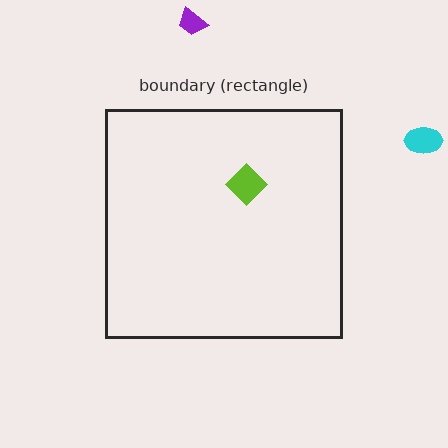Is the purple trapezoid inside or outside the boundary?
Outside.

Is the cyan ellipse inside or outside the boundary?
Outside.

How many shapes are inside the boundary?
1 inside, 2 outside.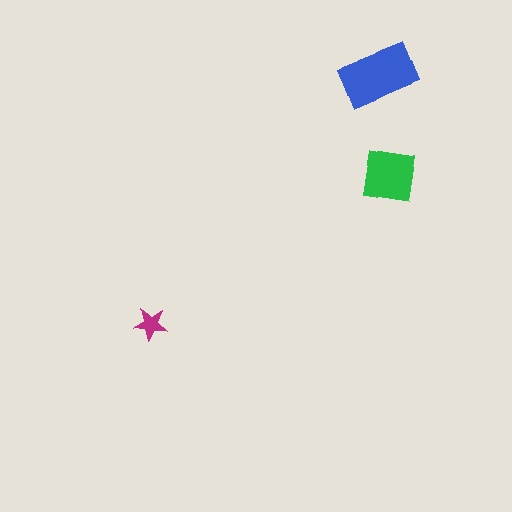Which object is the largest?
The blue rectangle.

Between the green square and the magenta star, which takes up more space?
The green square.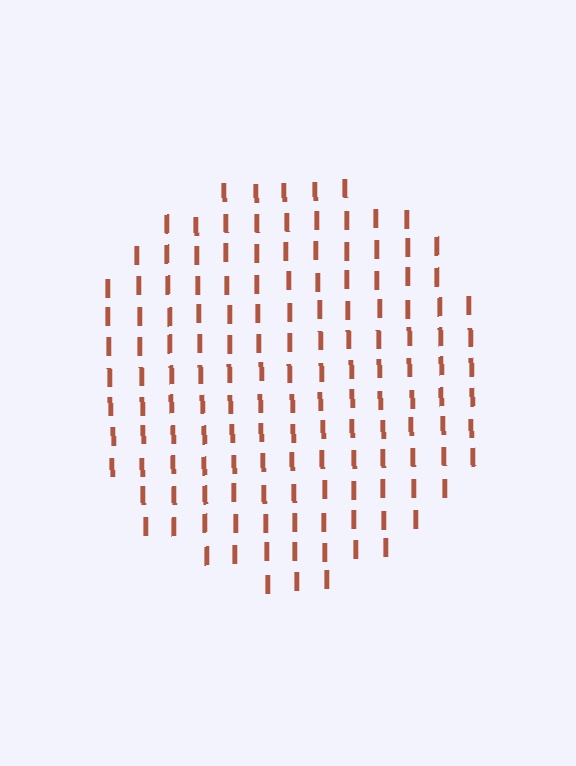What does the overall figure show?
The overall figure shows a circle.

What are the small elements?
The small elements are letter I's.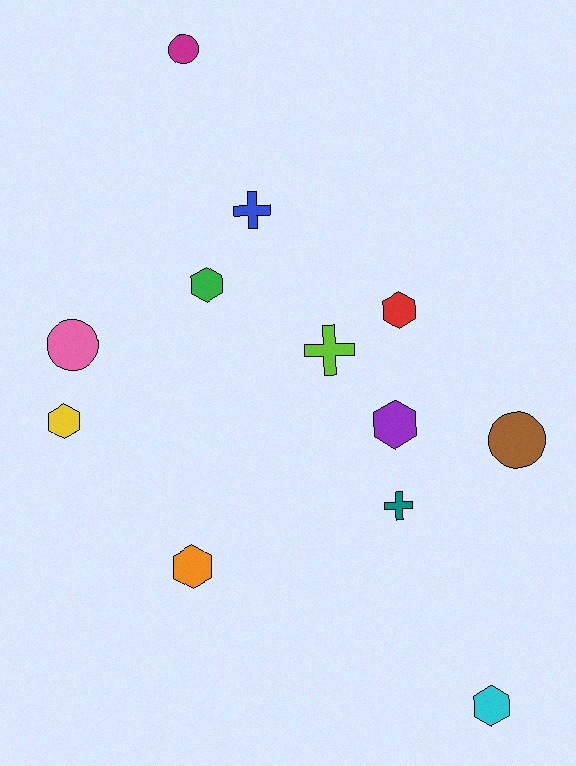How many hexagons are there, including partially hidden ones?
There are 6 hexagons.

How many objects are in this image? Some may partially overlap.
There are 12 objects.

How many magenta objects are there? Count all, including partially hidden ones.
There is 1 magenta object.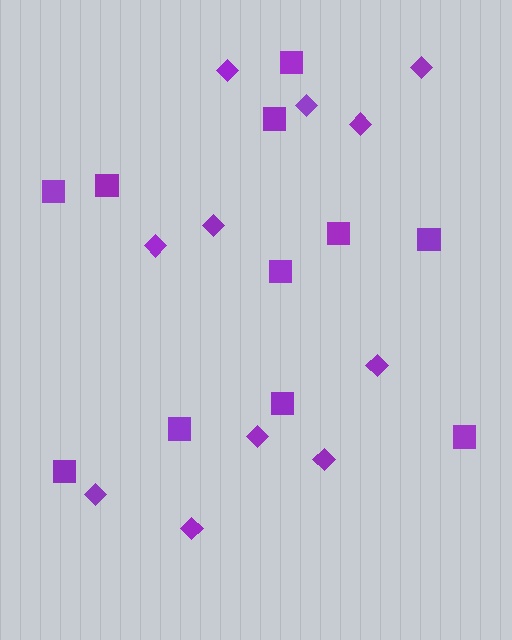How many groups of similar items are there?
There are 2 groups: one group of squares (11) and one group of diamonds (11).